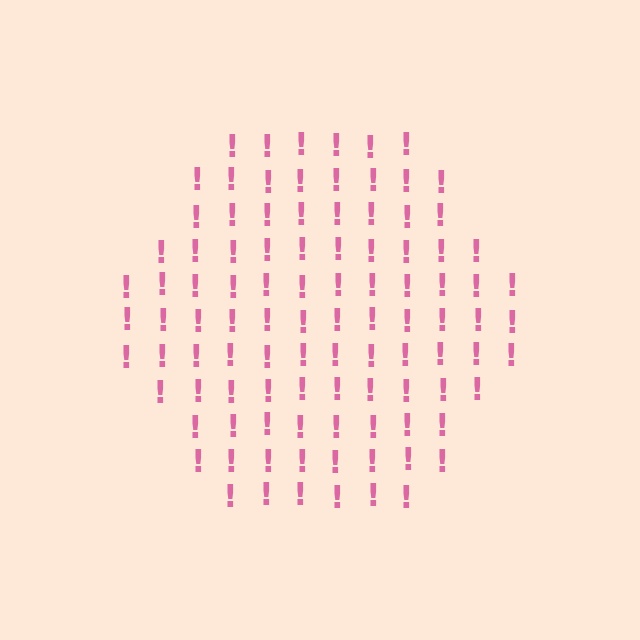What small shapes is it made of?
It is made of small exclamation marks.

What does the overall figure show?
The overall figure shows a hexagon.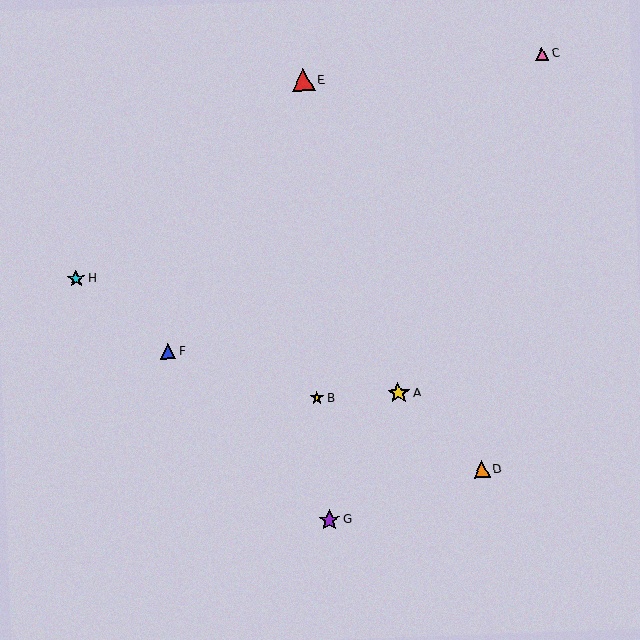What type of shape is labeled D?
Shape D is an orange triangle.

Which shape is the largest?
The red triangle (labeled E) is the largest.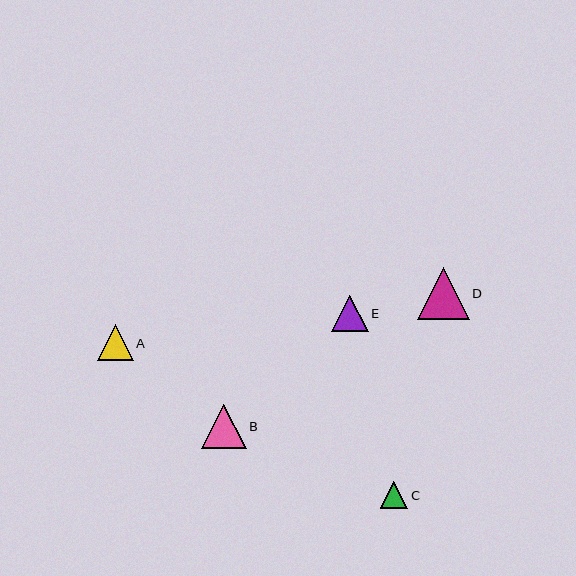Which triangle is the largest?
Triangle D is the largest with a size of approximately 52 pixels.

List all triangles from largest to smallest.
From largest to smallest: D, B, E, A, C.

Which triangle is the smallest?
Triangle C is the smallest with a size of approximately 27 pixels.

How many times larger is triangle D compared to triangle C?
Triangle D is approximately 1.9 times the size of triangle C.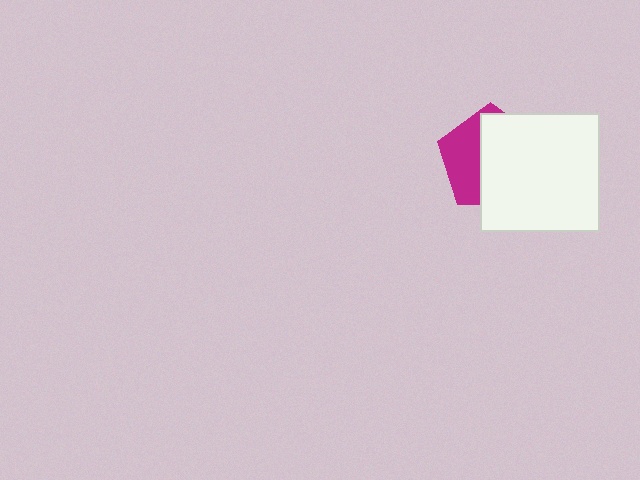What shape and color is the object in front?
The object in front is a white square.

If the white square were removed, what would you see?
You would see the complete magenta pentagon.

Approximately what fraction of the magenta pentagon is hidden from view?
Roughly 62% of the magenta pentagon is hidden behind the white square.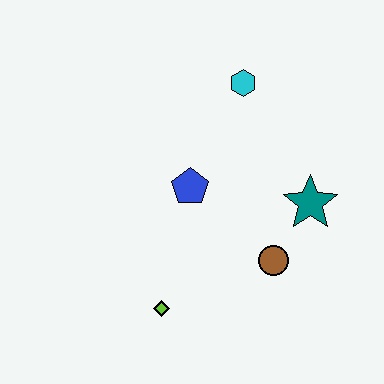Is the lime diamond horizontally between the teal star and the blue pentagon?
No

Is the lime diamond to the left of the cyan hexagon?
Yes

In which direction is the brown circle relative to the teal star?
The brown circle is below the teal star.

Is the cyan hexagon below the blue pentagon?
No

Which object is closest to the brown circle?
The teal star is closest to the brown circle.